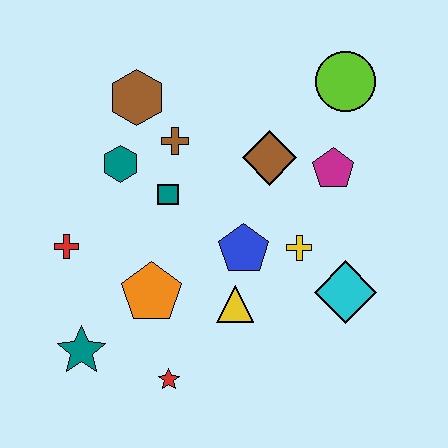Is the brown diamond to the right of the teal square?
Yes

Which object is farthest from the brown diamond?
The teal star is farthest from the brown diamond.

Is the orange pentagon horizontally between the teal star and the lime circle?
Yes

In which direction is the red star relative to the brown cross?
The red star is below the brown cross.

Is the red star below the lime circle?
Yes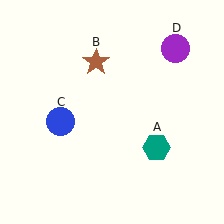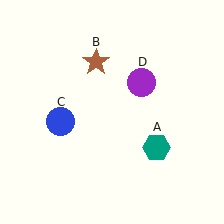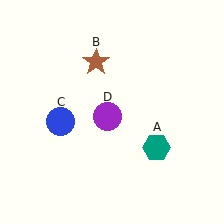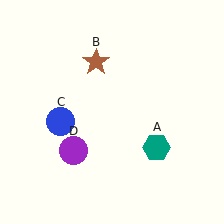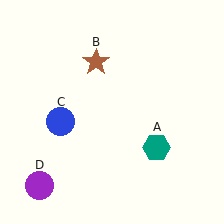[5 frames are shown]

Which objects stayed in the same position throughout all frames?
Teal hexagon (object A) and brown star (object B) and blue circle (object C) remained stationary.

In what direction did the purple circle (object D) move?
The purple circle (object D) moved down and to the left.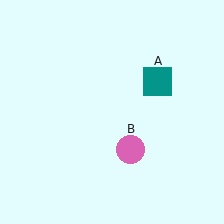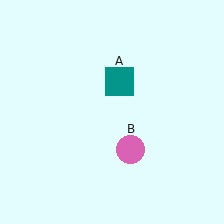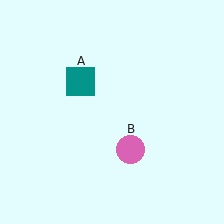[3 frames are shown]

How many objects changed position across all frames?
1 object changed position: teal square (object A).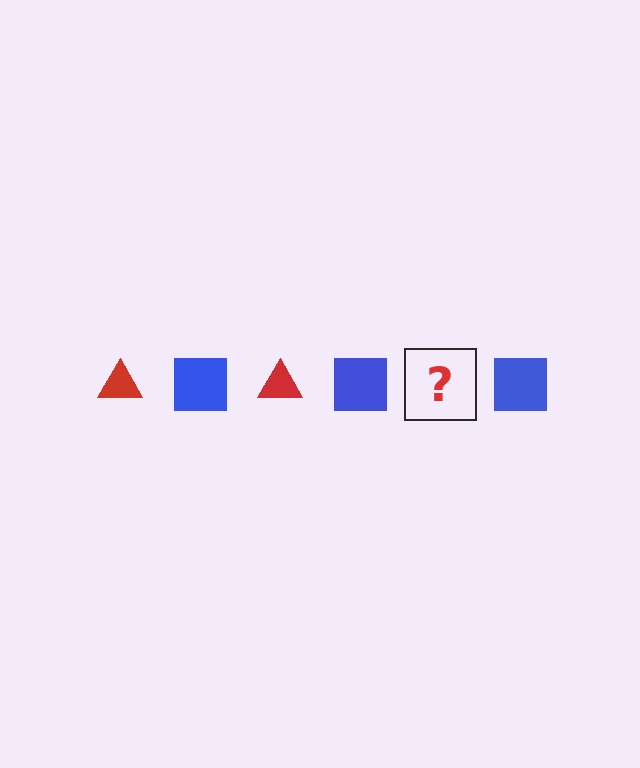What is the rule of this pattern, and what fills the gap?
The rule is that the pattern alternates between red triangle and blue square. The gap should be filled with a red triangle.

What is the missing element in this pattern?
The missing element is a red triangle.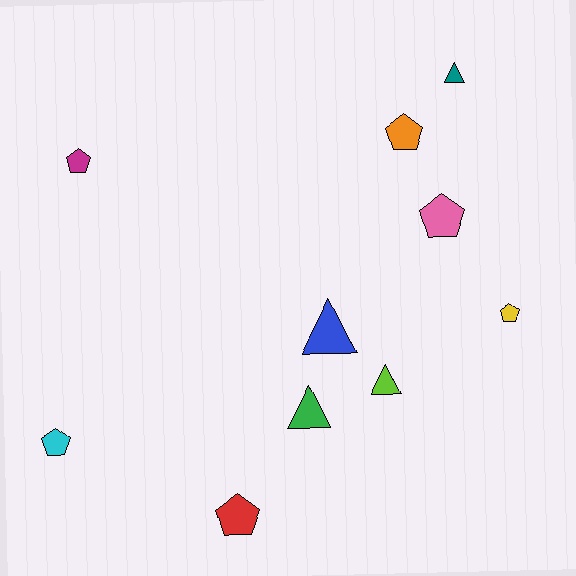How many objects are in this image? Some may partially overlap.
There are 10 objects.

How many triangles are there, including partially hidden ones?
There are 4 triangles.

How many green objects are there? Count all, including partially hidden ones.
There is 1 green object.